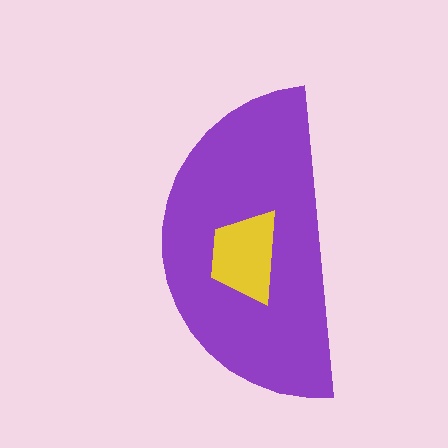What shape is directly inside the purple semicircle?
The yellow trapezoid.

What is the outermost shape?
The purple semicircle.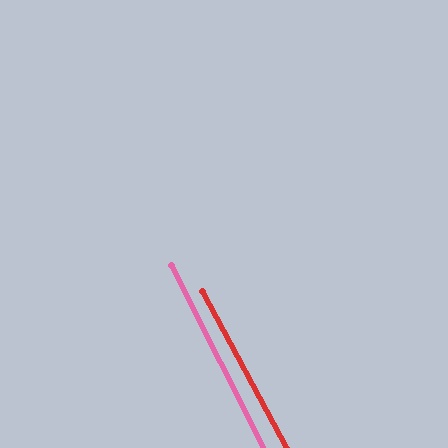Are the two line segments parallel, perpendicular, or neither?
Parallel — their directions differ by only 1.3°.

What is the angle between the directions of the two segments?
Approximately 1 degree.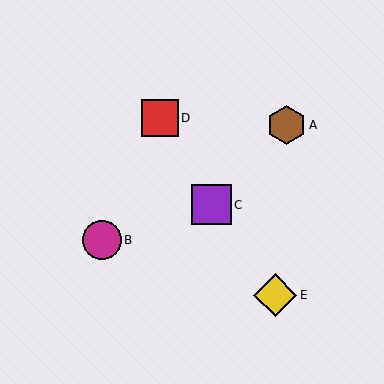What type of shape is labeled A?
Shape A is a brown hexagon.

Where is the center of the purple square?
The center of the purple square is at (211, 205).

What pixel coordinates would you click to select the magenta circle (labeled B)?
Click at (102, 240) to select the magenta circle B.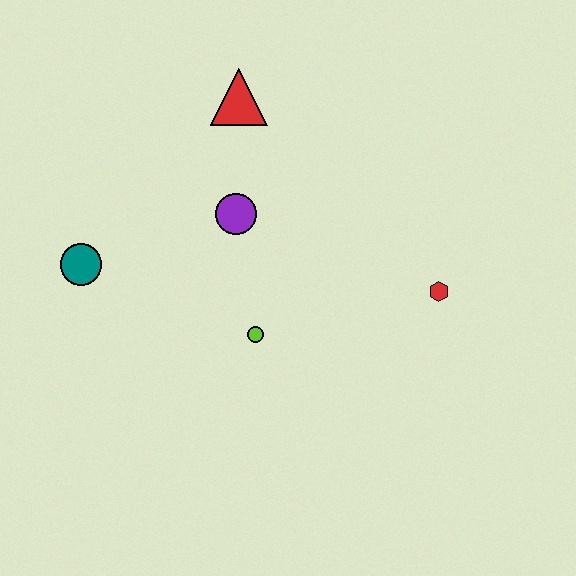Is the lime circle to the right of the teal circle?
Yes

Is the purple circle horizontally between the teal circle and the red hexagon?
Yes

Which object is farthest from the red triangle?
The red hexagon is farthest from the red triangle.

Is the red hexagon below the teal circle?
Yes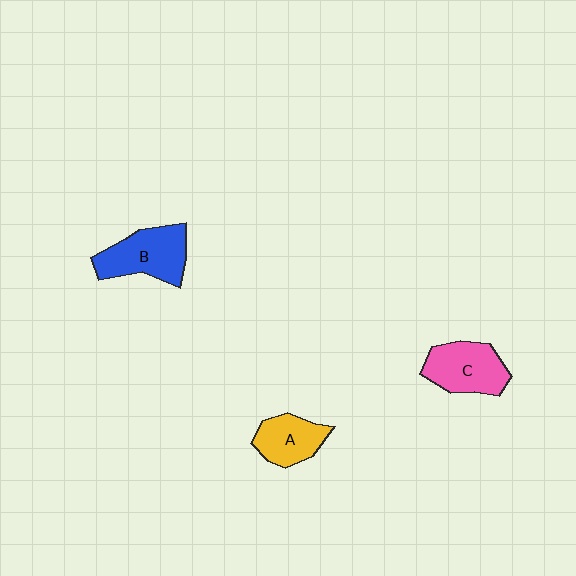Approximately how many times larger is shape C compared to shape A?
Approximately 1.3 times.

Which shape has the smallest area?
Shape A (yellow).